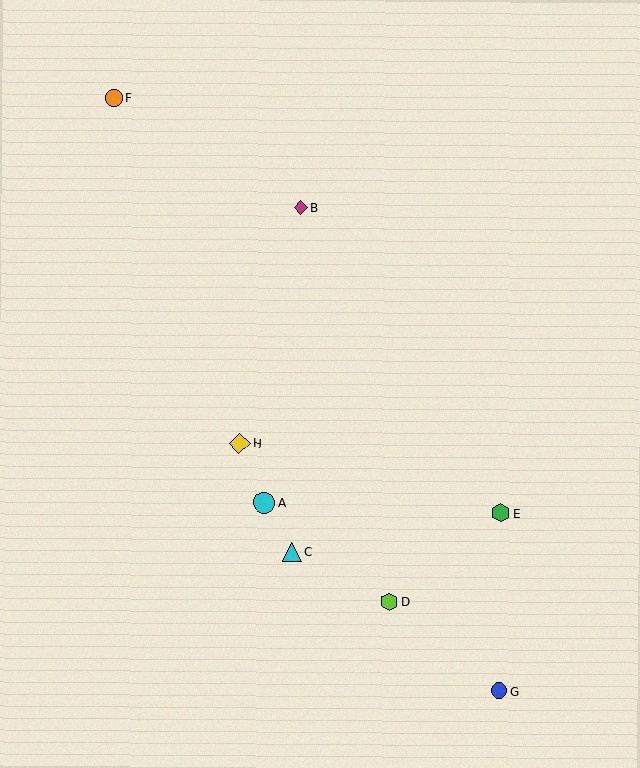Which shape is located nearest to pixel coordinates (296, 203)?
The magenta diamond (labeled B) at (301, 207) is nearest to that location.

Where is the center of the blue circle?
The center of the blue circle is at (499, 691).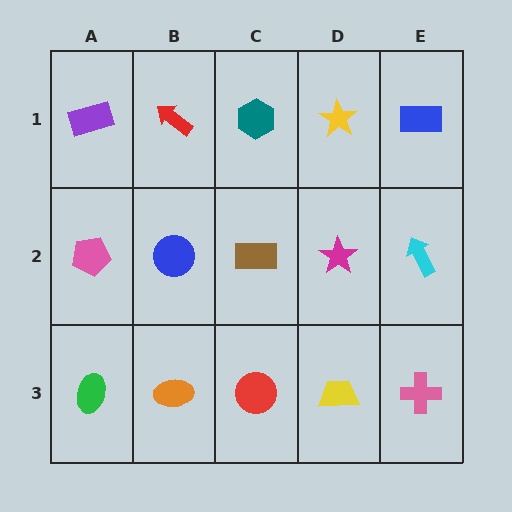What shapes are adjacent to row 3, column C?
A brown rectangle (row 2, column C), an orange ellipse (row 3, column B), a yellow trapezoid (row 3, column D).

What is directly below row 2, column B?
An orange ellipse.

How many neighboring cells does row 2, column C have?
4.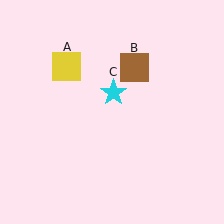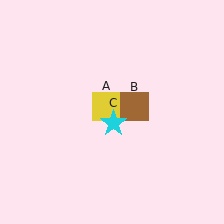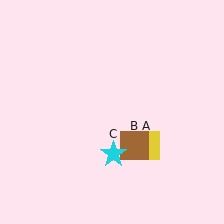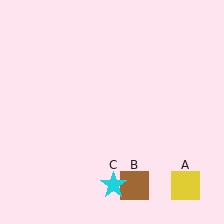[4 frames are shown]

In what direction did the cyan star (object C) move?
The cyan star (object C) moved down.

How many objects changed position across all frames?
3 objects changed position: yellow square (object A), brown square (object B), cyan star (object C).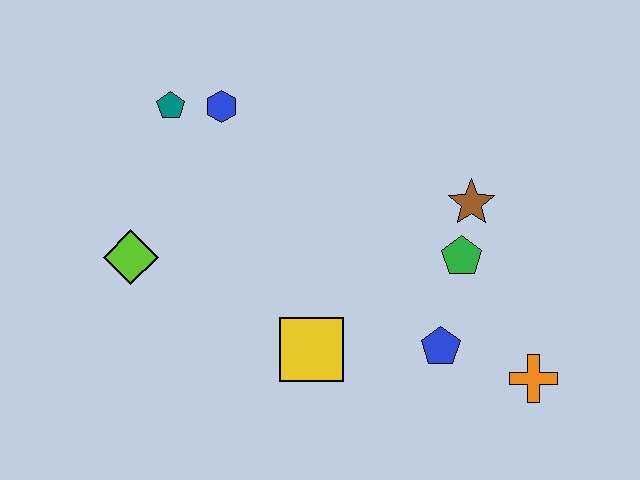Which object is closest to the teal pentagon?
The blue hexagon is closest to the teal pentagon.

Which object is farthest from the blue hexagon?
The orange cross is farthest from the blue hexagon.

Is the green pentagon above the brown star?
No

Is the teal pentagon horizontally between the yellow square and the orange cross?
No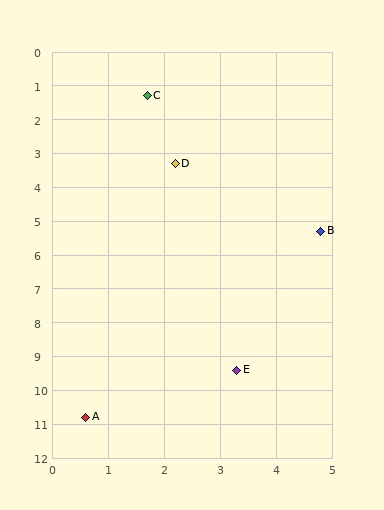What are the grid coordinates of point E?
Point E is at approximately (3.3, 9.4).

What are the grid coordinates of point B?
Point B is at approximately (4.8, 5.3).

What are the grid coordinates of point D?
Point D is at approximately (2.2, 3.3).